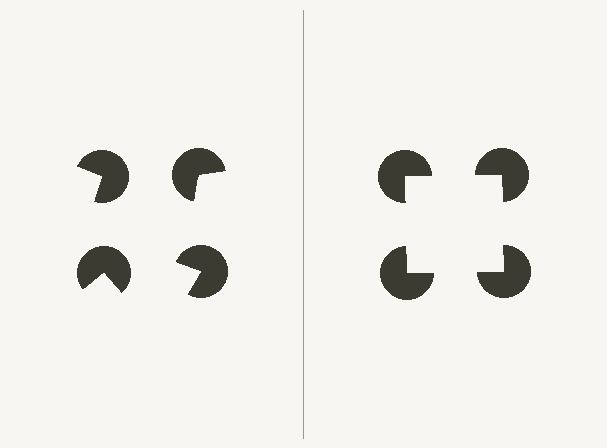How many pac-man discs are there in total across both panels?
8 — 4 on each side.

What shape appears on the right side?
An illusory square.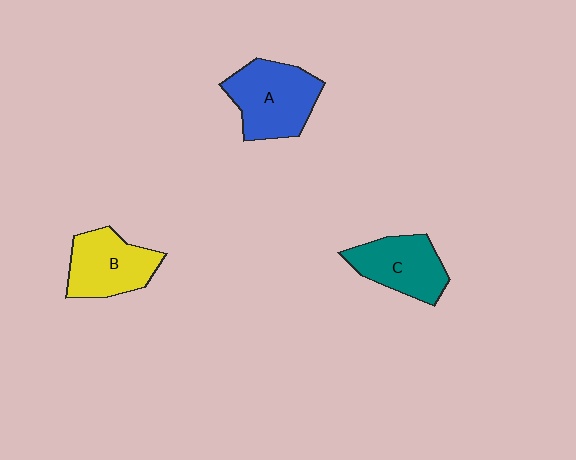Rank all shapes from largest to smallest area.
From largest to smallest: A (blue), B (yellow), C (teal).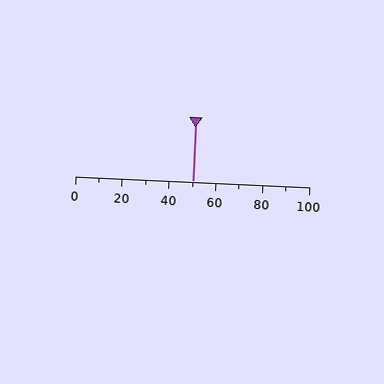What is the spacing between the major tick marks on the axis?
The major ticks are spaced 20 apart.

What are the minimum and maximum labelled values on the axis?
The axis runs from 0 to 100.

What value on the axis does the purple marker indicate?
The marker indicates approximately 50.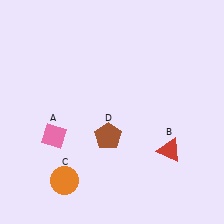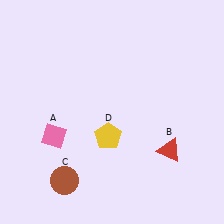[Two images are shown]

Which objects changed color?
C changed from orange to brown. D changed from brown to yellow.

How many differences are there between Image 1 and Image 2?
There are 2 differences between the two images.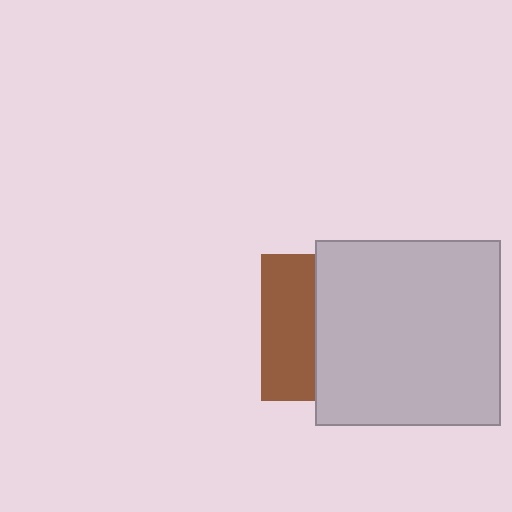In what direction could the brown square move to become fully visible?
The brown square could move left. That would shift it out from behind the light gray square entirely.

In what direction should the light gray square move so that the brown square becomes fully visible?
The light gray square should move right. That is the shortest direction to clear the overlap and leave the brown square fully visible.